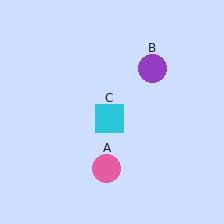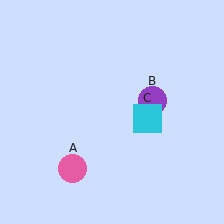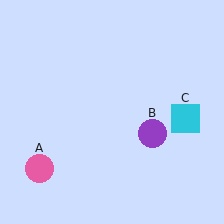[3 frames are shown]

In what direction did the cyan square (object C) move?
The cyan square (object C) moved right.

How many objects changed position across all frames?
3 objects changed position: pink circle (object A), purple circle (object B), cyan square (object C).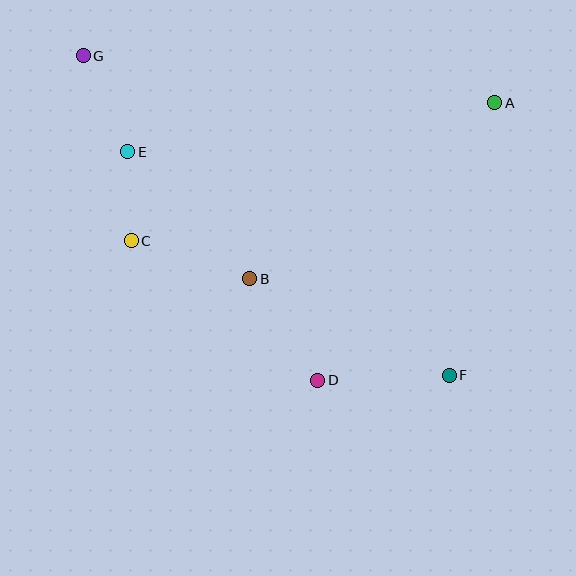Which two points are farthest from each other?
Points F and G are farthest from each other.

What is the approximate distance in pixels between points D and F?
The distance between D and F is approximately 131 pixels.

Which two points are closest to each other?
Points C and E are closest to each other.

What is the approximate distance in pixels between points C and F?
The distance between C and F is approximately 345 pixels.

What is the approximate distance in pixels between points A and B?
The distance between A and B is approximately 302 pixels.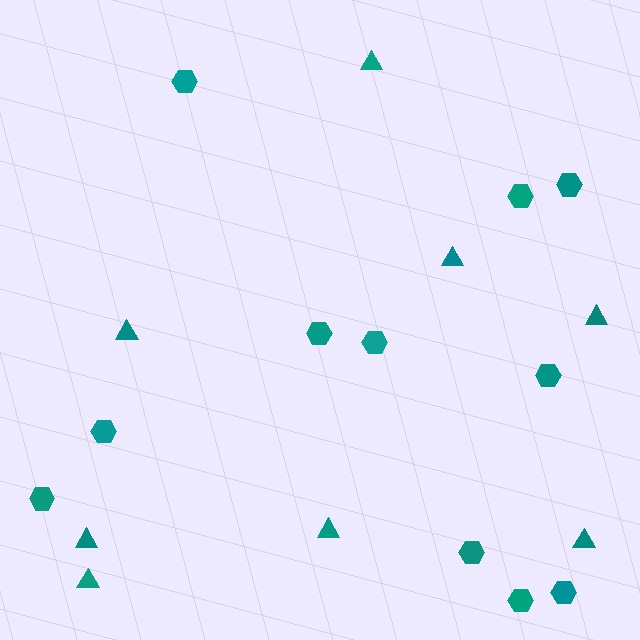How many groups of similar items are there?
There are 2 groups: one group of hexagons (11) and one group of triangles (8).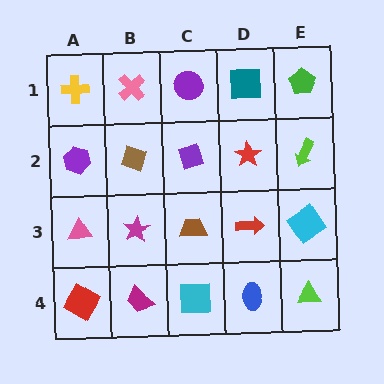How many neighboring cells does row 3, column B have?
4.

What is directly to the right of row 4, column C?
A blue ellipse.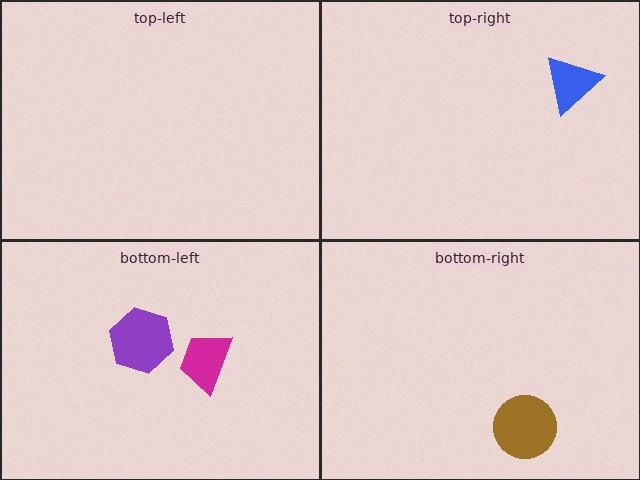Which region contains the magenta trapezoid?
The bottom-left region.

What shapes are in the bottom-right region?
The brown circle.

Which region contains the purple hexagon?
The bottom-left region.